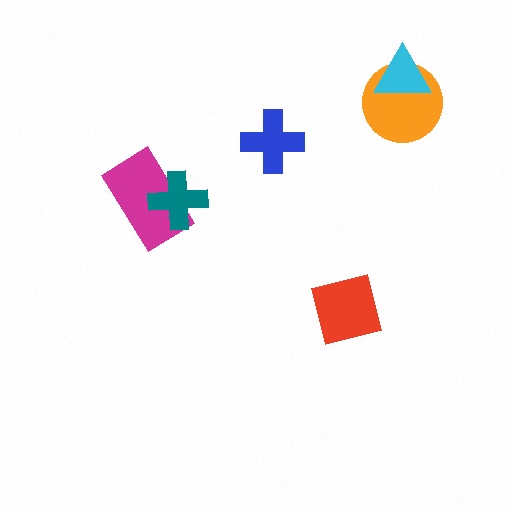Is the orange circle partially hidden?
Yes, it is partially covered by another shape.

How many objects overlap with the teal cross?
1 object overlaps with the teal cross.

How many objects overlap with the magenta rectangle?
1 object overlaps with the magenta rectangle.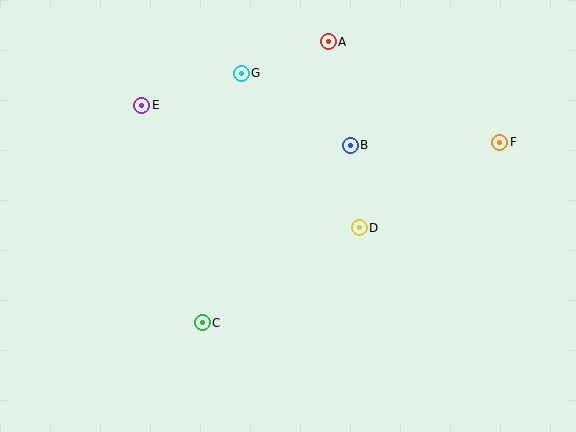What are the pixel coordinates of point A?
Point A is at (328, 42).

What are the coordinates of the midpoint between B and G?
The midpoint between B and G is at (296, 109).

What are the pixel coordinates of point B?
Point B is at (350, 145).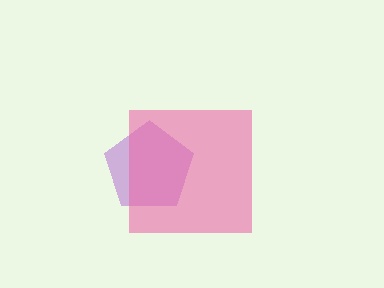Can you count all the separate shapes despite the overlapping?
Yes, there are 2 separate shapes.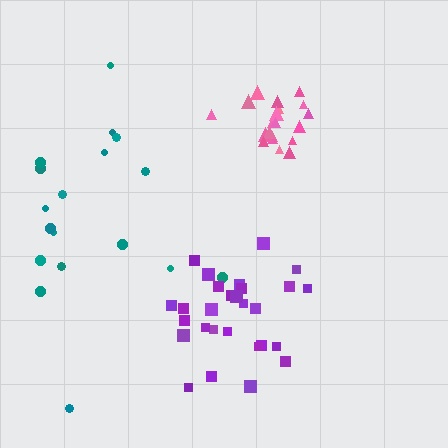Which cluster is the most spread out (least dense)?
Teal.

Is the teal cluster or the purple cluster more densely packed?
Purple.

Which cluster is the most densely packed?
Pink.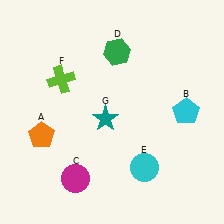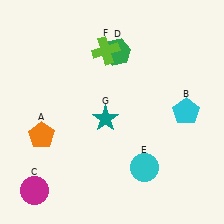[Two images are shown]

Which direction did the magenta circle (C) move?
The magenta circle (C) moved left.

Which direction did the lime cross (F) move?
The lime cross (F) moved right.